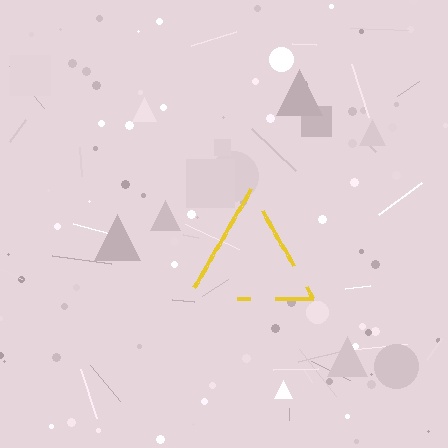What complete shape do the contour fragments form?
The contour fragments form a triangle.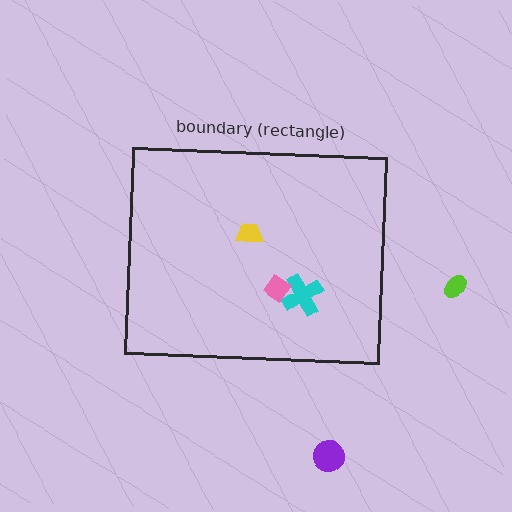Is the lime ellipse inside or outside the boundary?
Outside.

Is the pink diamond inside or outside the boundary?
Inside.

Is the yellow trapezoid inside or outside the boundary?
Inside.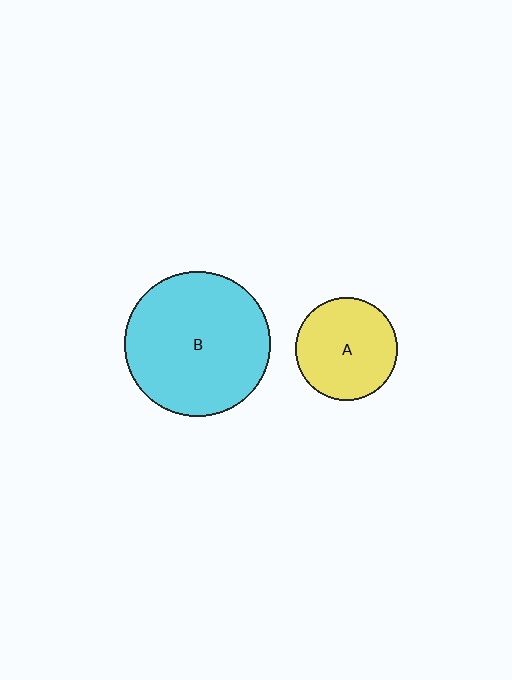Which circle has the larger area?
Circle B (cyan).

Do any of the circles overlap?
No, none of the circles overlap.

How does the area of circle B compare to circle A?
Approximately 2.0 times.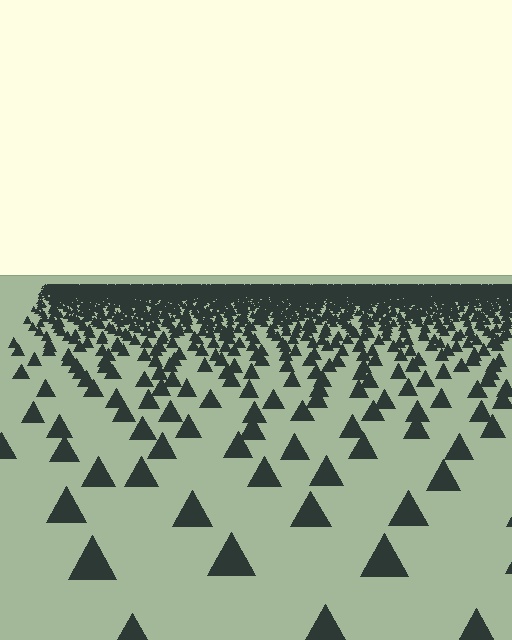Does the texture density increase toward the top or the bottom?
Density increases toward the top.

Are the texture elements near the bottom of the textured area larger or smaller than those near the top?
Larger. Near the bottom, elements are closer to the viewer and appear at a bigger on-screen size.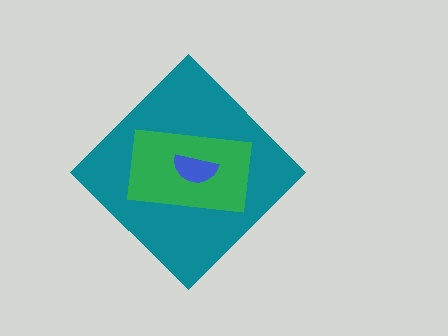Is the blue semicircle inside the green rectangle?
Yes.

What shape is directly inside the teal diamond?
The green rectangle.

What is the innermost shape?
The blue semicircle.